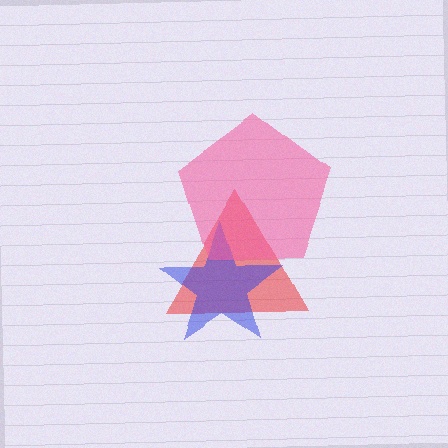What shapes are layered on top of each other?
The layered shapes are: a red triangle, a blue star, a pink pentagon.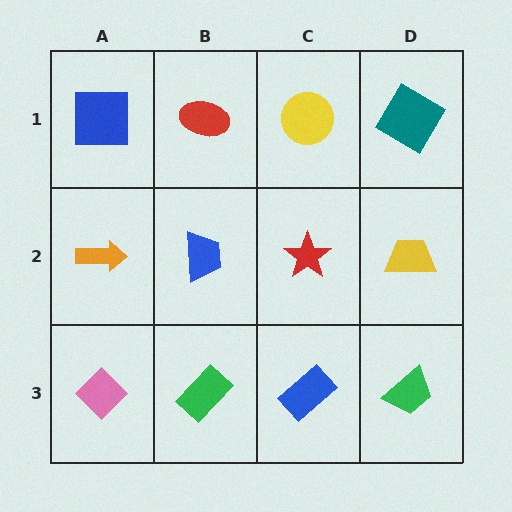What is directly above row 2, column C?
A yellow circle.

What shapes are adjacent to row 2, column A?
A blue square (row 1, column A), a pink diamond (row 3, column A), a blue trapezoid (row 2, column B).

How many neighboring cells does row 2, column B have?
4.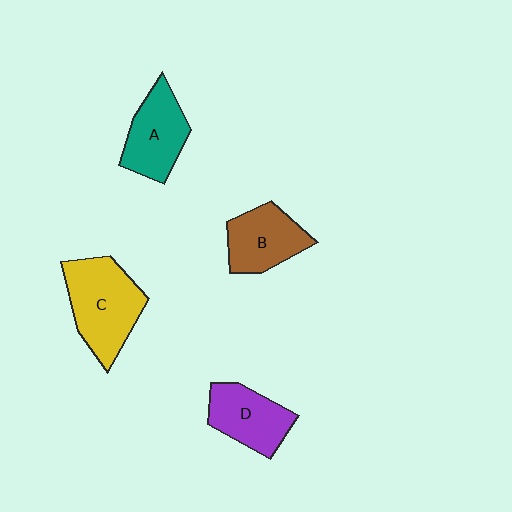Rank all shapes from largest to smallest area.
From largest to smallest: C (yellow), A (teal), B (brown), D (purple).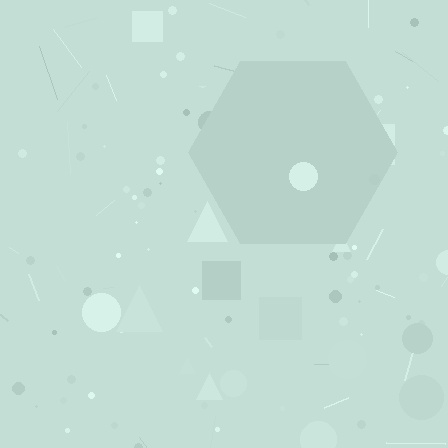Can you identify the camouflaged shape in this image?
The camouflaged shape is a hexagon.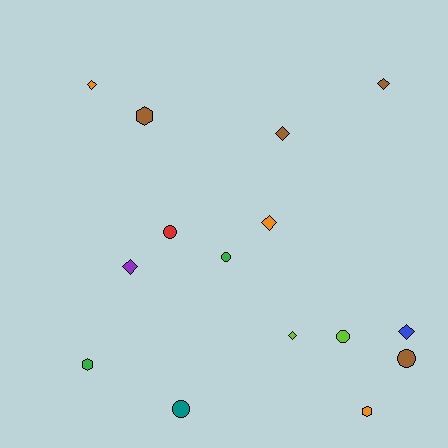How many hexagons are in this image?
There are 3 hexagons.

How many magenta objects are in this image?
There are no magenta objects.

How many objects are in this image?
There are 15 objects.